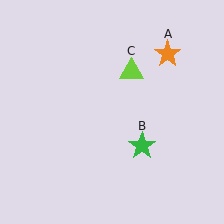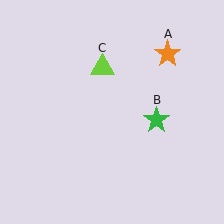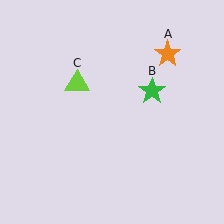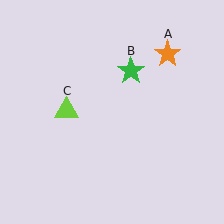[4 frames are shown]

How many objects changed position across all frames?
2 objects changed position: green star (object B), lime triangle (object C).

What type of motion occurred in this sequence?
The green star (object B), lime triangle (object C) rotated counterclockwise around the center of the scene.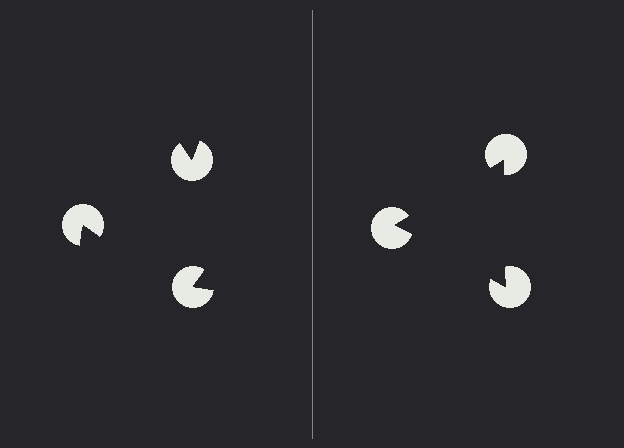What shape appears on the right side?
An illusory triangle.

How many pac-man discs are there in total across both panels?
6 — 3 on each side.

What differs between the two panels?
The pac-man discs are positioned identically on both sides; only the wedge orientations differ. On the right they align to a triangle; on the left they are misaligned.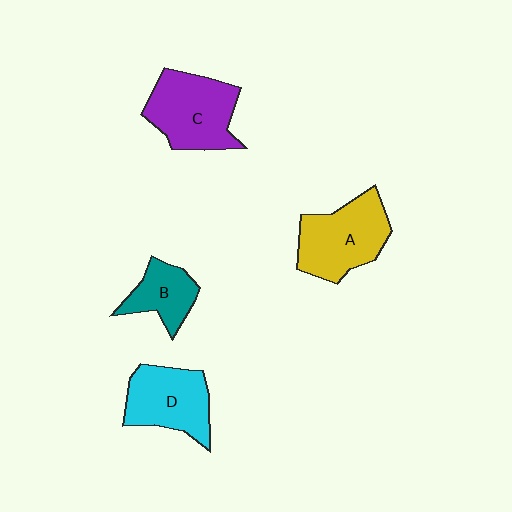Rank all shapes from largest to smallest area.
From largest to smallest: C (purple), A (yellow), D (cyan), B (teal).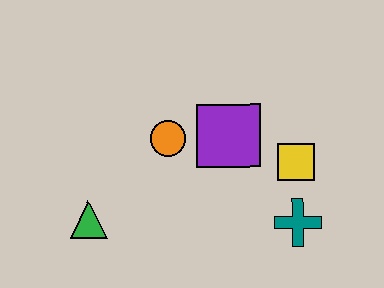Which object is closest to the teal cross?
The yellow square is closest to the teal cross.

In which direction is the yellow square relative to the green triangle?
The yellow square is to the right of the green triangle.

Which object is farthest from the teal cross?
The green triangle is farthest from the teal cross.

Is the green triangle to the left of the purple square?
Yes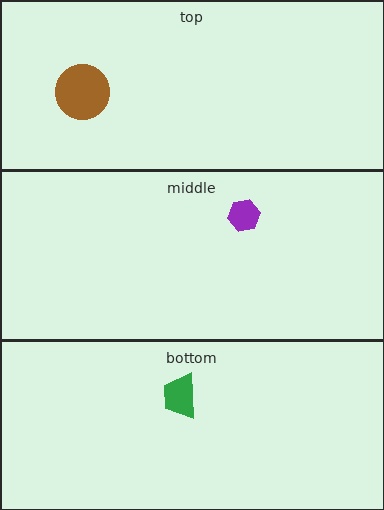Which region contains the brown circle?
The top region.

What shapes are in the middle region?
The purple hexagon.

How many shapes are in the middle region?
1.